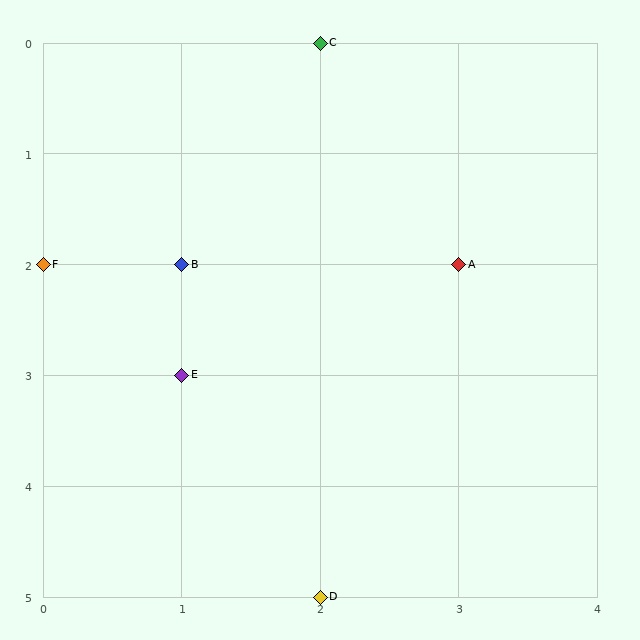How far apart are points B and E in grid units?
Points B and E are 1 row apart.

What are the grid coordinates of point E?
Point E is at grid coordinates (1, 3).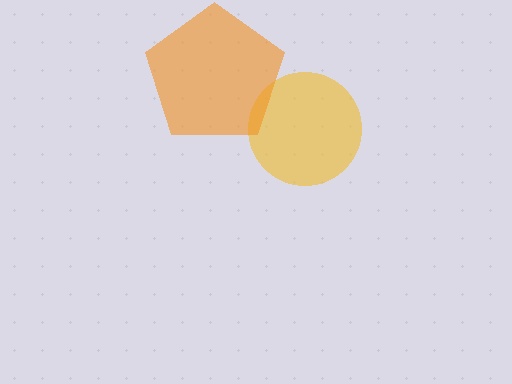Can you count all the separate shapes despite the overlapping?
Yes, there are 2 separate shapes.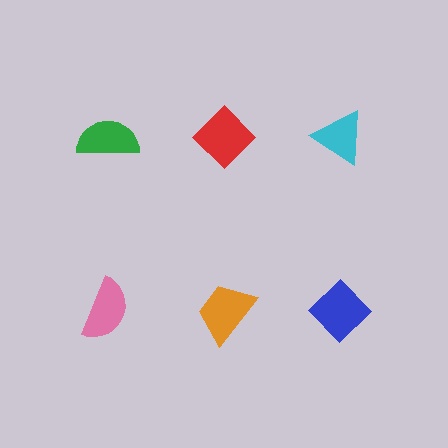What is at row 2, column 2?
An orange trapezoid.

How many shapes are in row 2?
3 shapes.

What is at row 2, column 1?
A pink semicircle.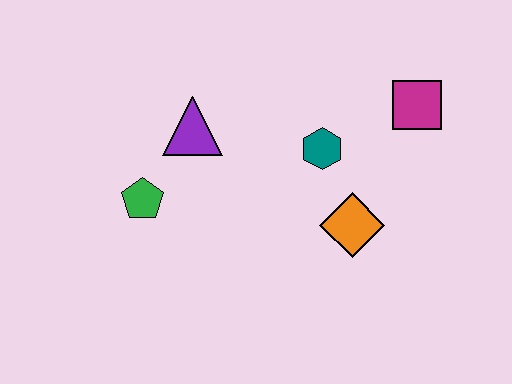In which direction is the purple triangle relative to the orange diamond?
The purple triangle is to the left of the orange diamond.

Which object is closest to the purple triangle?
The green pentagon is closest to the purple triangle.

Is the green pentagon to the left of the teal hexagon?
Yes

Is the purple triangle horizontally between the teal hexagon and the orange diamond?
No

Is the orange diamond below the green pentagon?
Yes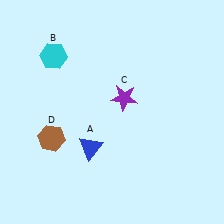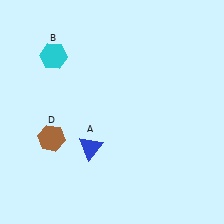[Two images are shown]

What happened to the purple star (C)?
The purple star (C) was removed in Image 2. It was in the top-right area of Image 1.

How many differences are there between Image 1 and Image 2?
There is 1 difference between the two images.